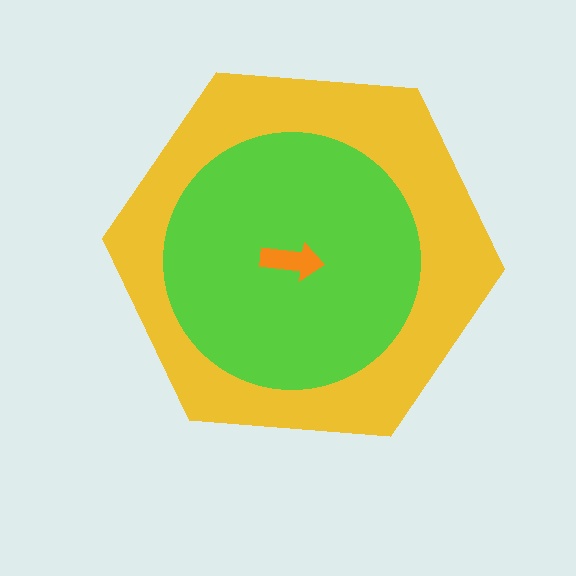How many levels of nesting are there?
3.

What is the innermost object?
The orange arrow.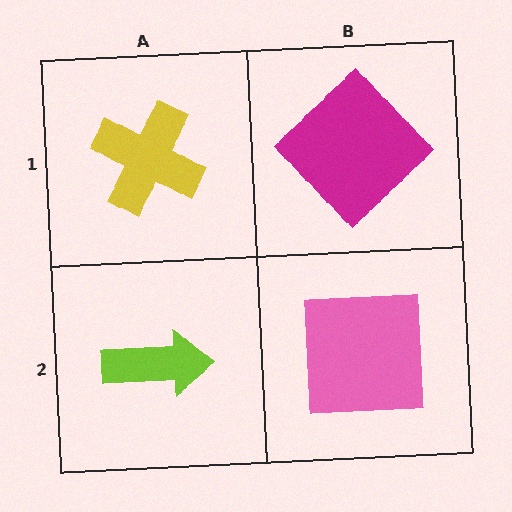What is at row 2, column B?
A pink square.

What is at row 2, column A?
A lime arrow.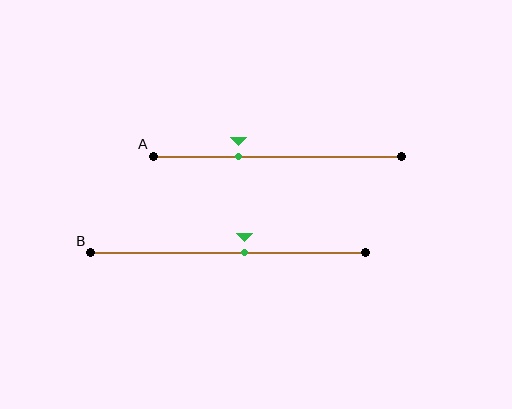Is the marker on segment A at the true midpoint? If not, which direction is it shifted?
No, the marker on segment A is shifted to the left by about 16% of the segment length.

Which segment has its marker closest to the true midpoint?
Segment B has its marker closest to the true midpoint.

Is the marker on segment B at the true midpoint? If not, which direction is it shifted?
No, the marker on segment B is shifted to the right by about 6% of the segment length.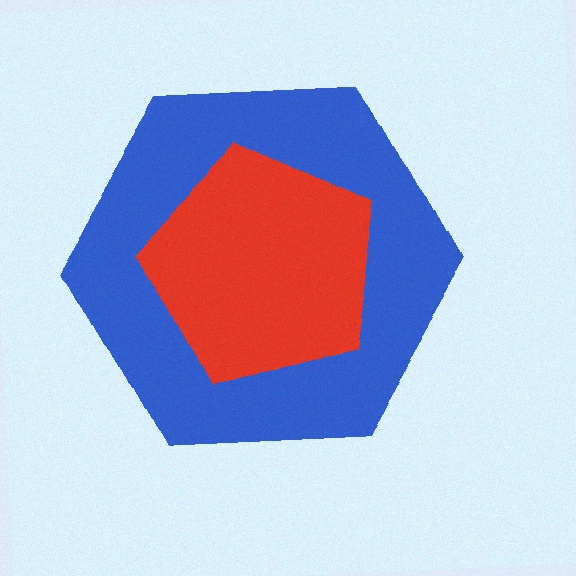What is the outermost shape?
The blue hexagon.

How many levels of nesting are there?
2.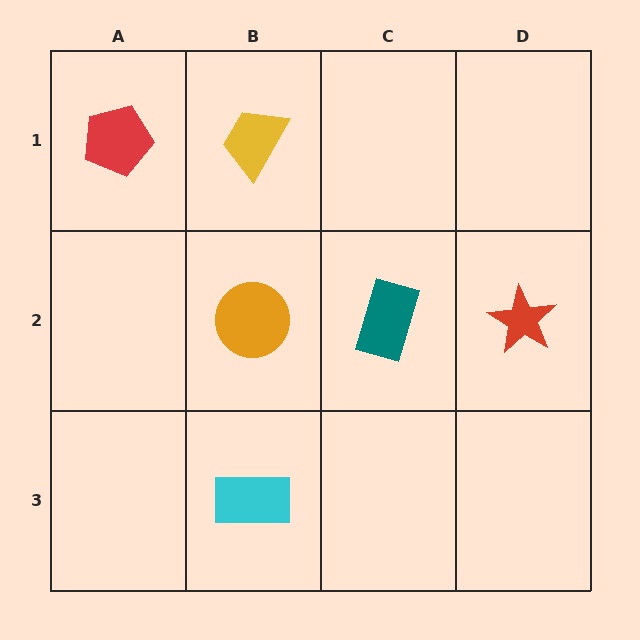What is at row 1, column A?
A red pentagon.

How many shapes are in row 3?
1 shape.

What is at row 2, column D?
A red star.